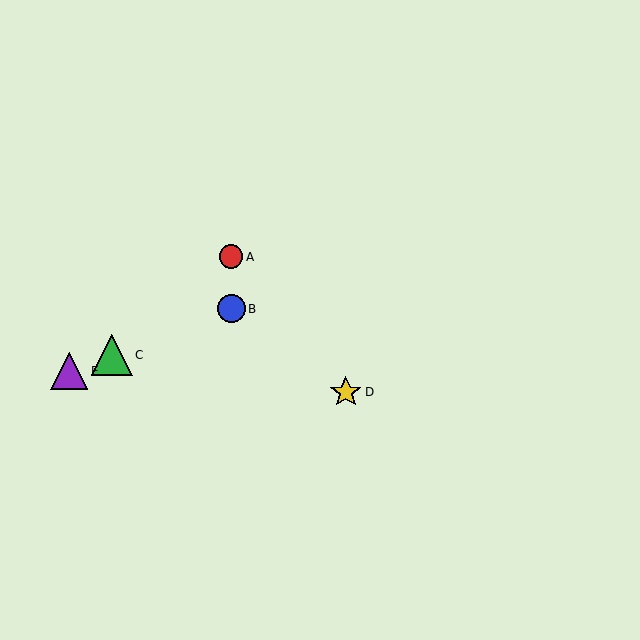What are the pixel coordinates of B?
Object B is at (231, 309).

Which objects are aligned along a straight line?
Objects B, C, E are aligned along a straight line.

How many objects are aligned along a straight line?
3 objects (B, C, E) are aligned along a straight line.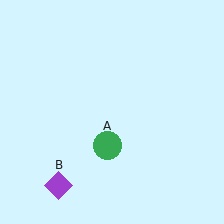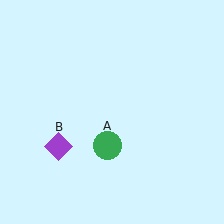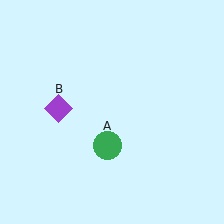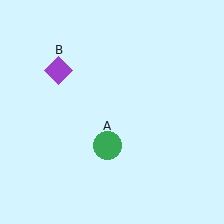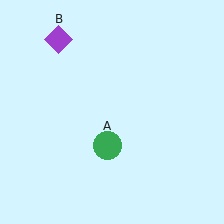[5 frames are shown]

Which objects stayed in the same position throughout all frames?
Green circle (object A) remained stationary.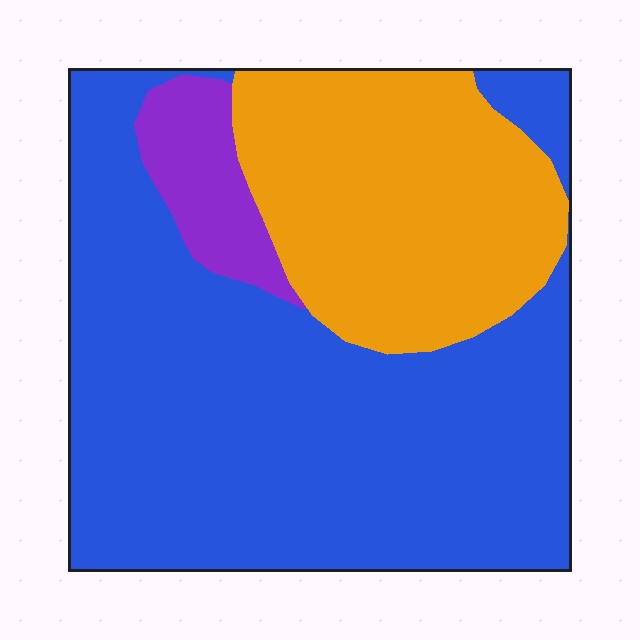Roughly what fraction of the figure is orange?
Orange covers around 30% of the figure.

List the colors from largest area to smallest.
From largest to smallest: blue, orange, purple.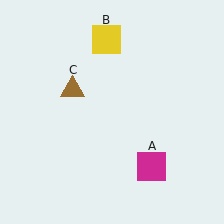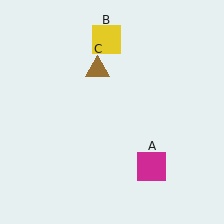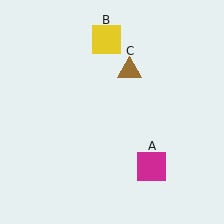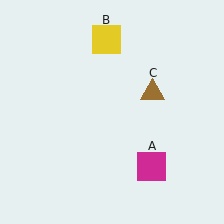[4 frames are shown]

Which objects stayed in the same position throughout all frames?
Magenta square (object A) and yellow square (object B) remained stationary.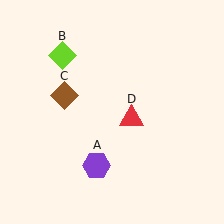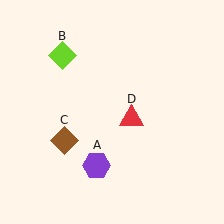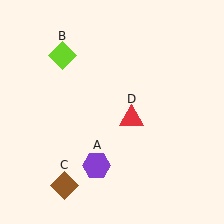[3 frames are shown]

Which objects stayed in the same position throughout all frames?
Purple hexagon (object A) and lime diamond (object B) and red triangle (object D) remained stationary.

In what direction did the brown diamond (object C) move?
The brown diamond (object C) moved down.